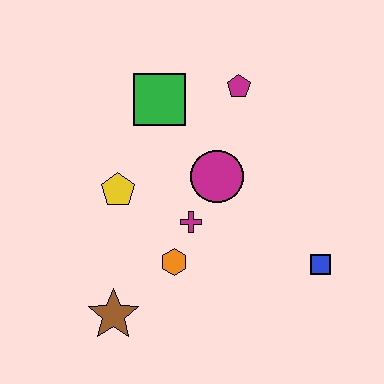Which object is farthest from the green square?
The blue square is farthest from the green square.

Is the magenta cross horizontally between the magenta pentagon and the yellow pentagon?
Yes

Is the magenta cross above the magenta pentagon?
No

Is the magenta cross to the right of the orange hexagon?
Yes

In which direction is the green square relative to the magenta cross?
The green square is above the magenta cross.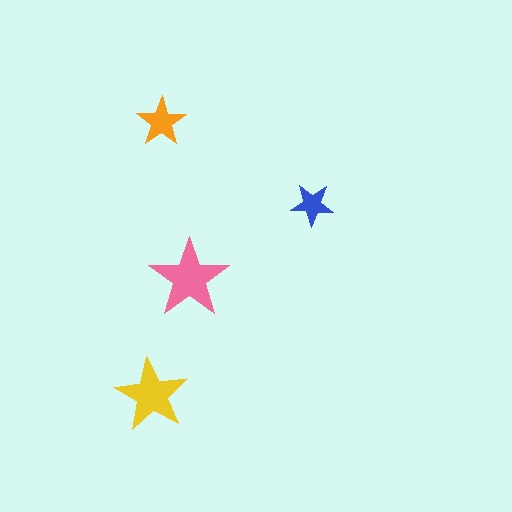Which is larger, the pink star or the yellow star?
The pink one.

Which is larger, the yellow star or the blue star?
The yellow one.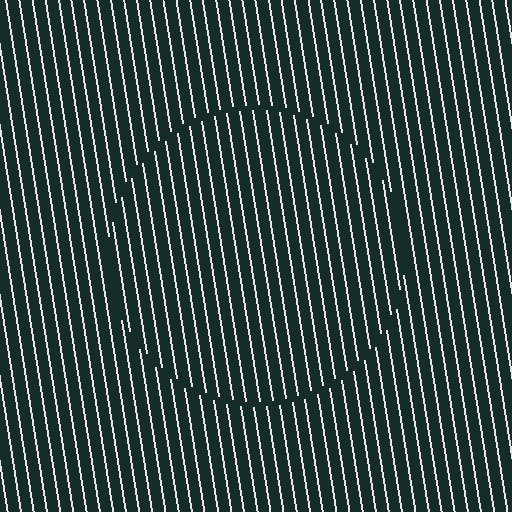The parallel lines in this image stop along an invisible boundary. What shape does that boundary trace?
An illusory circle. The interior of the shape contains the same grating, shifted by half a period — the contour is defined by the phase discontinuity where line-ends from the inner and outer gratings abut.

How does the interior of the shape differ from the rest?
The interior of the shape contains the same grating, shifted by half a period — the contour is defined by the phase discontinuity where line-ends from the inner and outer gratings abut.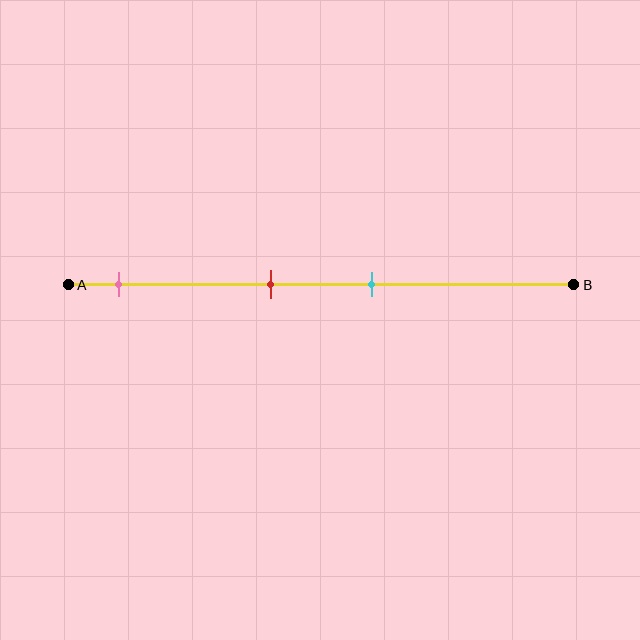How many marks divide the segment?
There are 3 marks dividing the segment.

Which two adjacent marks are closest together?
The red and cyan marks are the closest adjacent pair.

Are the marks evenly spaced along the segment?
No, the marks are not evenly spaced.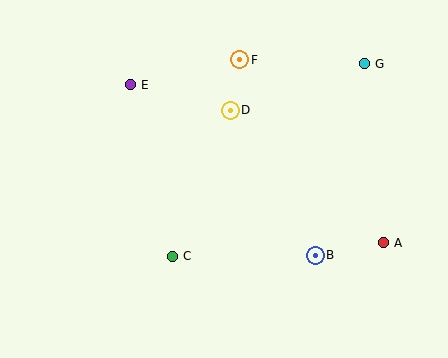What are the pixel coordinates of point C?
Point C is at (172, 256).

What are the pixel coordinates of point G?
Point G is at (364, 64).